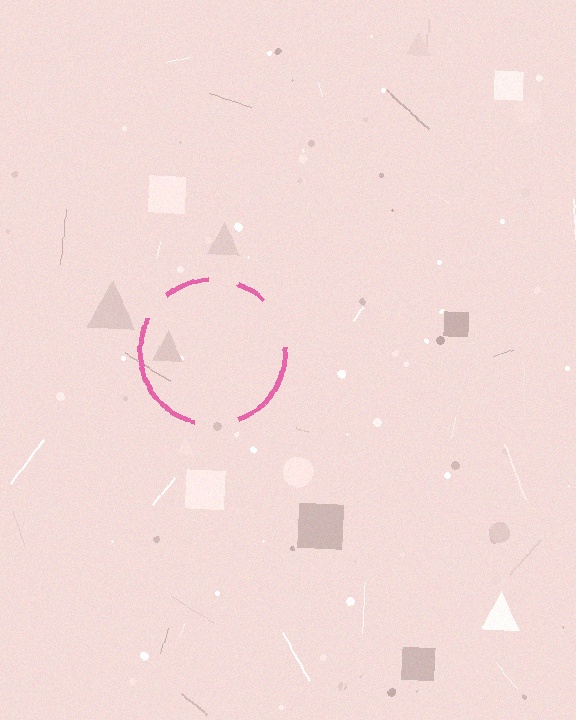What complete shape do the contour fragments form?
The contour fragments form a circle.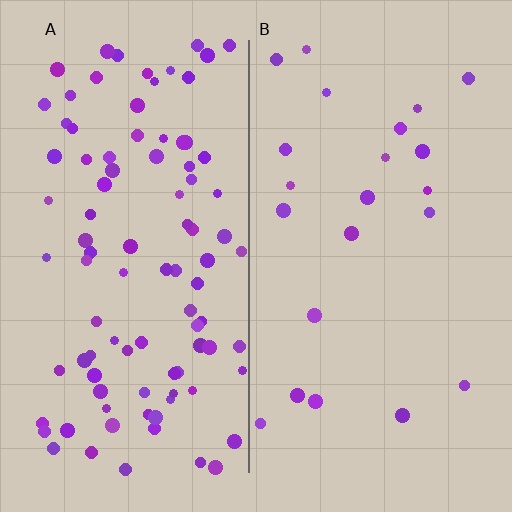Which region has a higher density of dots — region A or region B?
A (the left).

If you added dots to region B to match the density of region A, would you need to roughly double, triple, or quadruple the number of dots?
Approximately quadruple.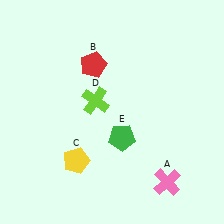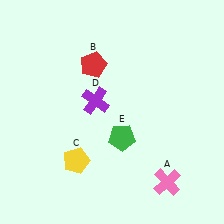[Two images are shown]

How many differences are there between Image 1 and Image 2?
There is 1 difference between the two images.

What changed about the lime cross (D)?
In Image 1, D is lime. In Image 2, it changed to purple.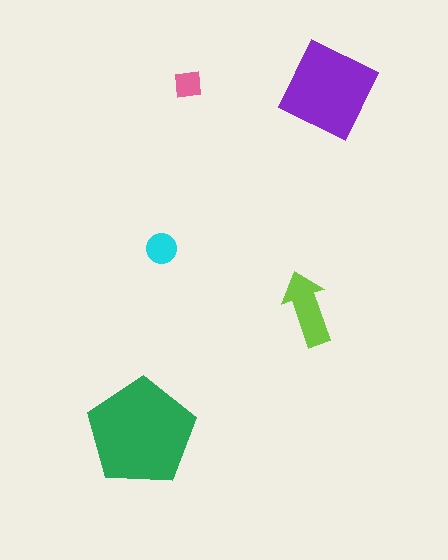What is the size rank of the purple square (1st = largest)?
2nd.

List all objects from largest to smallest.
The green pentagon, the purple square, the lime arrow, the cyan circle, the pink square.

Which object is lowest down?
The green pentagon is bottommost.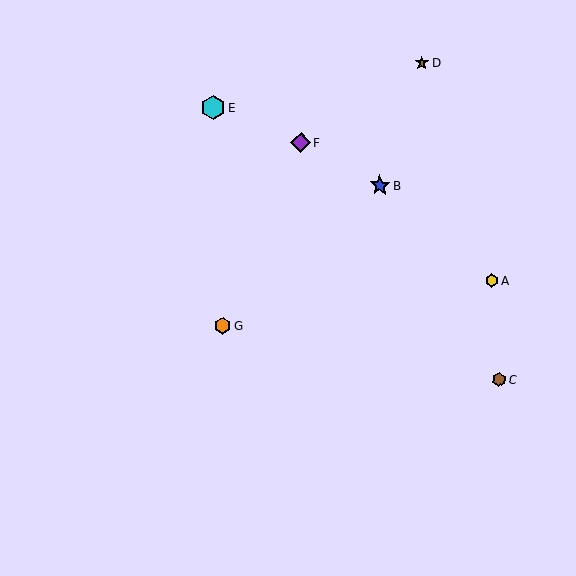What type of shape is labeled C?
Shape C is a brown hexagon.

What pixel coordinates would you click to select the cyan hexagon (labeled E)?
Click at (213, 108) to select the cyan hexagon E.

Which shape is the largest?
The cyan hexagon (labeled E) is the largest.